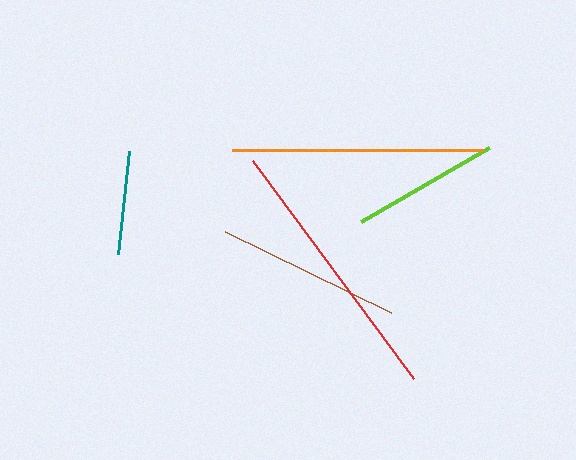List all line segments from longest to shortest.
From longest to shortest: red, orange, brown, lime, teal.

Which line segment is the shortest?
The teal line is the shortest at approximately 104 pixels.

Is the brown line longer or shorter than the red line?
The red line is longer than the brown line.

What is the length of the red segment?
The red segment is approximately 271 pixels long.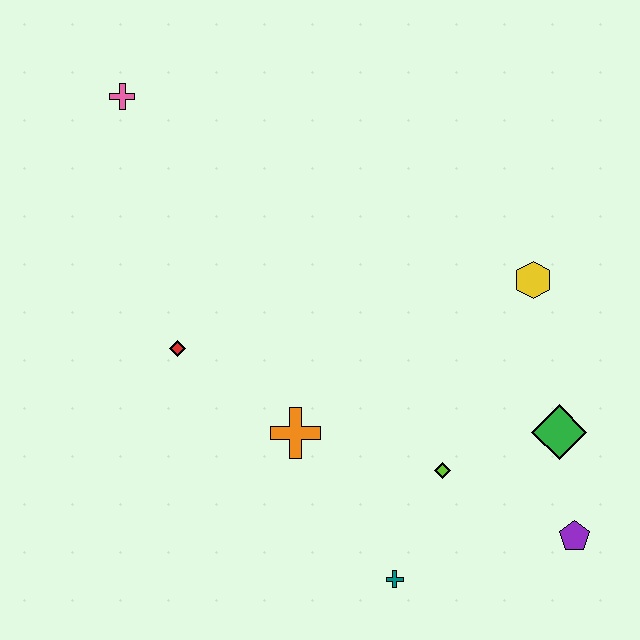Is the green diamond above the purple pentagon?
Yes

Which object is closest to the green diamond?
The purple pentagon is closest to the green diamond.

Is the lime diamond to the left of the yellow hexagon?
Yes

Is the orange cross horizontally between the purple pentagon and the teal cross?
No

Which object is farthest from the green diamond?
The pink cross is farthest from the green diamond.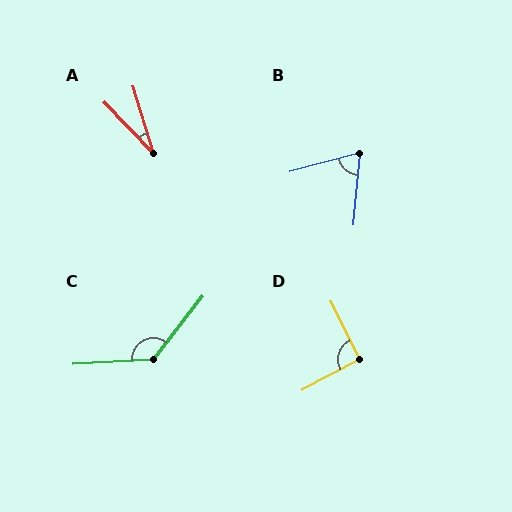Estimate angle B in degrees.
Approximately 70 degrees.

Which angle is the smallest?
A, at approximately 27 degrees.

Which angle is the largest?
C, at approximately 131 degrees.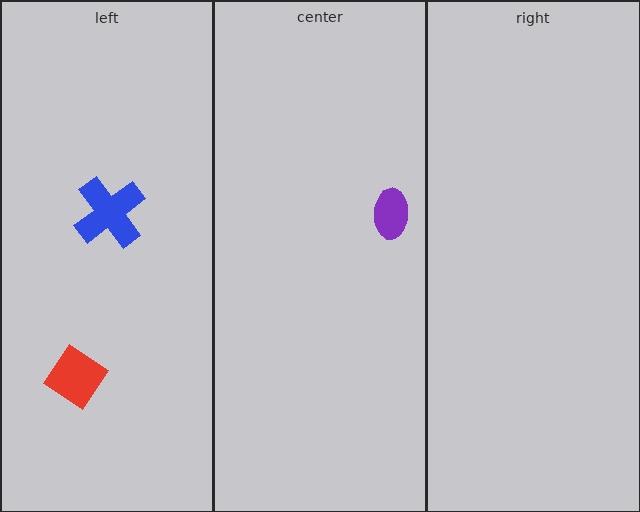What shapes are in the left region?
The red diamond, the blue cross.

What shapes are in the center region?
The purple ellipse.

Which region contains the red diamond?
The left region.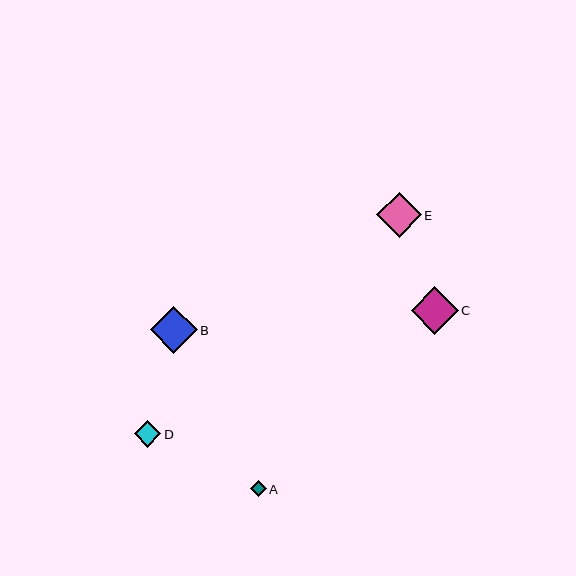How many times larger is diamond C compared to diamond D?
Diamond C is approximately 1.8 times the size of diamond D.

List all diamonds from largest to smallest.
From largest to smallest: C, B, E, D, A.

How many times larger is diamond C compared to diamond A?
Diamond C is approximately 2.9 times the size of diamond A.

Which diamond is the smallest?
Diamond A is the smallest with a size of approximately 16 pixels.